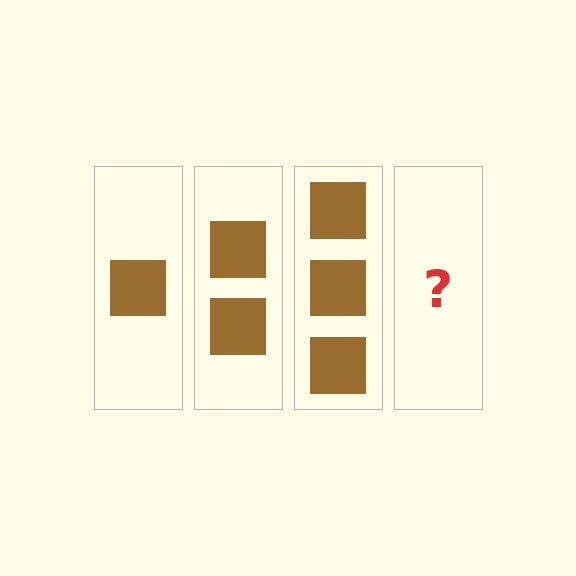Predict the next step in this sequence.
The next step is 4 squares.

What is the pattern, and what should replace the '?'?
The pattern is that each step adds one more square. The '?' should be 4 squares.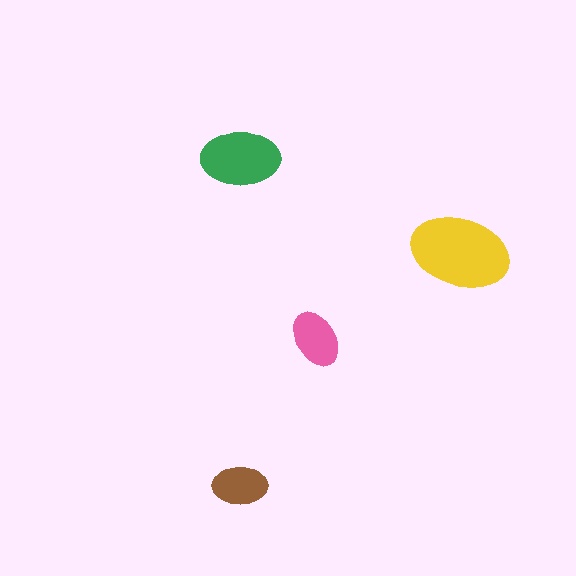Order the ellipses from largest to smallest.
the yellow one, the green one, the pink one, the brown one.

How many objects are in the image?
There are 4 objects in the image.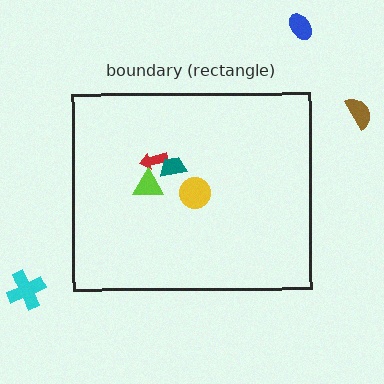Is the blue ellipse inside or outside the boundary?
Outside.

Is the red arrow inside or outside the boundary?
Inside.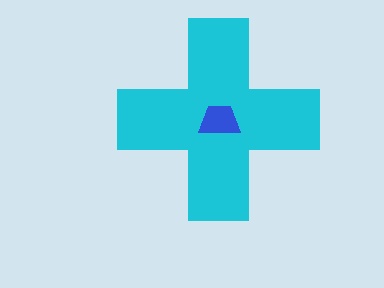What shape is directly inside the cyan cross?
The blue trapezoid.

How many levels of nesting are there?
2.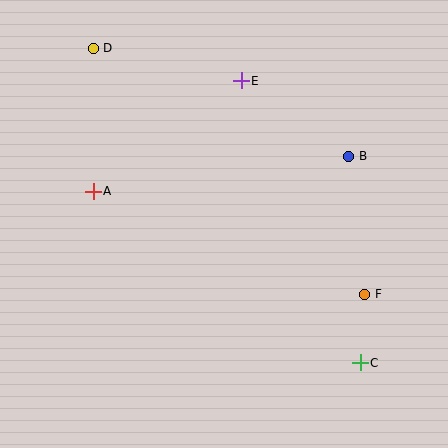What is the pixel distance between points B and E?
The distance between B and E is 131 pixels.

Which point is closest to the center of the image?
Point A at (93, 191) is closest to the center.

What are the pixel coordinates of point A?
Point A is at (93, 191).